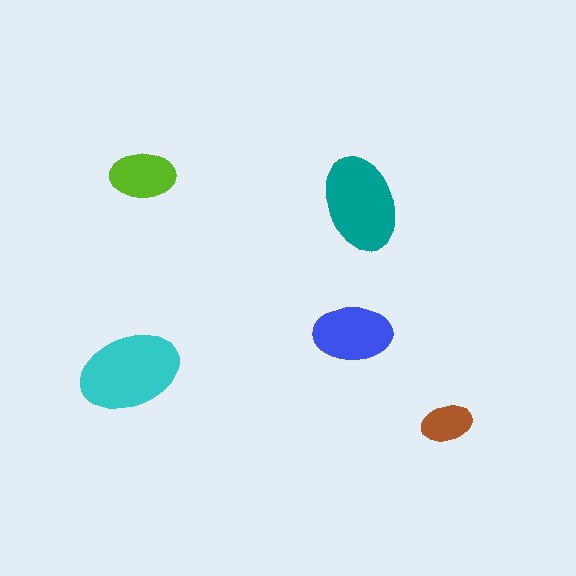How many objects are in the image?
There are 5 objects in the image.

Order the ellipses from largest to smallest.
the cyan one, the teal one, the blue one, the lime one, the brown one.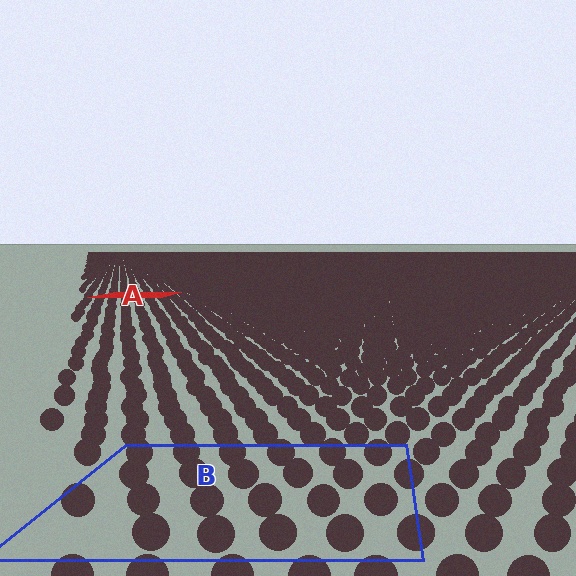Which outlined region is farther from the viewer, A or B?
Region A is farther from the viewer — the texture elements inside it appear smaller and more densely packed.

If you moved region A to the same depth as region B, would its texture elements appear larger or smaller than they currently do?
They would appear larger. At a closer depth, the same texture elements are projected at a bigger on-screen size.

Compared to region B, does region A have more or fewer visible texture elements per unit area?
Region A has more texture elements per unit area — they are packed more densely because it is farther away.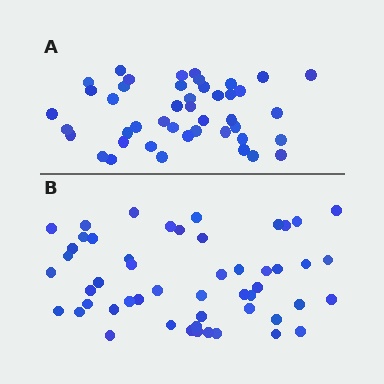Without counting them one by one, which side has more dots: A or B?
Region B (the bottom region) has more dots.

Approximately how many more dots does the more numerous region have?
Region B has roughly 8 or so more dots than region A.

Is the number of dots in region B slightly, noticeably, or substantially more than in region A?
Region B has only slightly more — the two regions are fairly close. The ratio is roughly 1.2 to 1.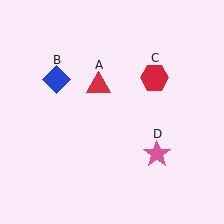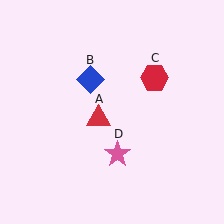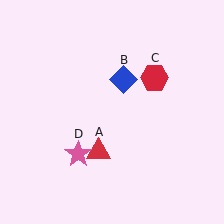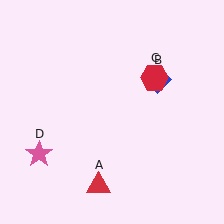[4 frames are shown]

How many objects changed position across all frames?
3 objects changed position: red triangle (object A), blue diamond (object B), pink star (object D).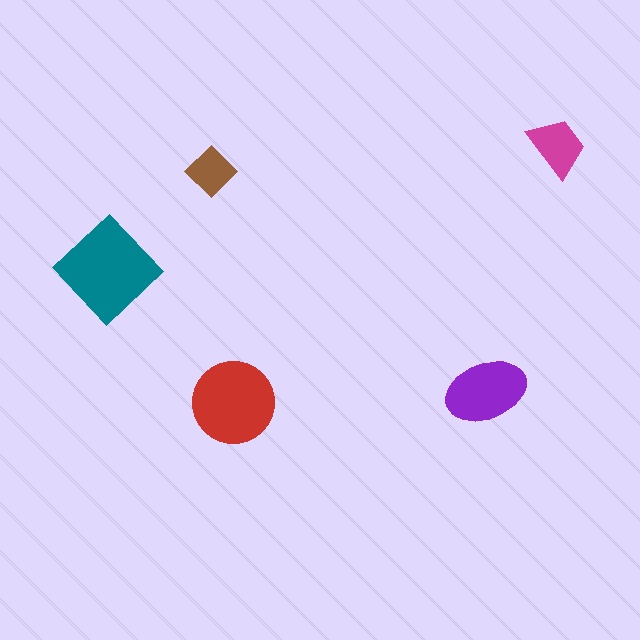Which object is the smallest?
The brown diamond.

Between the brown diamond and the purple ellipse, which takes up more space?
The purple ellipse.